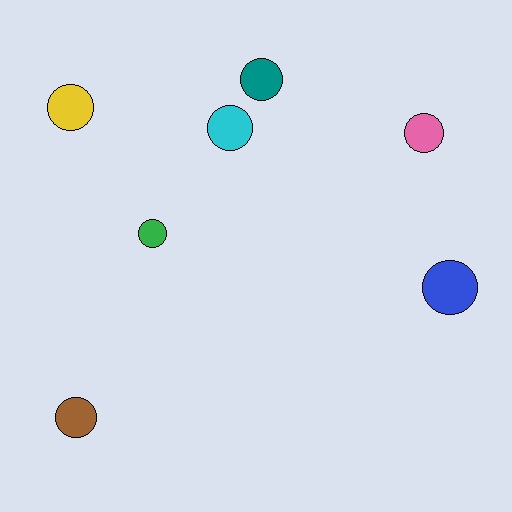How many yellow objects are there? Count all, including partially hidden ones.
There is 1 yellow object.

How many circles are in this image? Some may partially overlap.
There are 7 circles.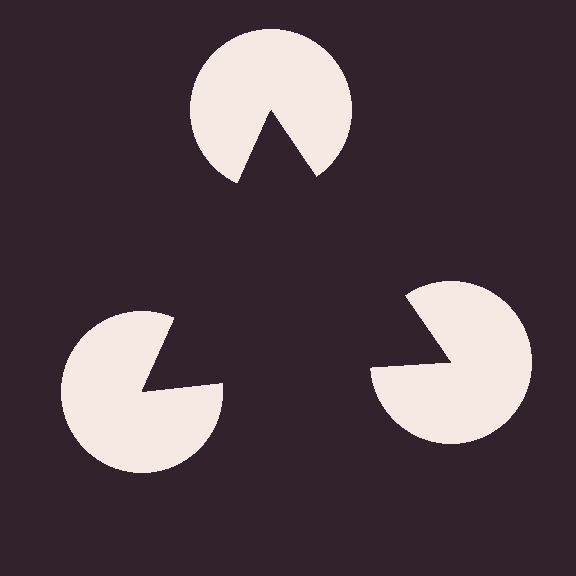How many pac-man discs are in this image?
There are 3 — one at each vertex of the illusory triangle.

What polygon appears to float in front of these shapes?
An illusory triangle — its edges are inferred from the aligned wedge cuts in the pac-man discs, not physically drawn.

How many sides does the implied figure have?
3 sides.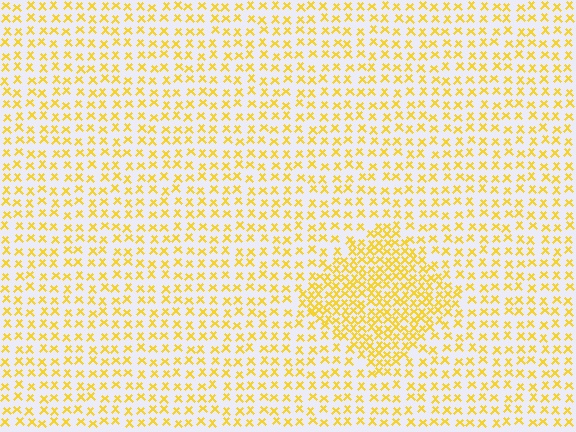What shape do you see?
I see a diamond.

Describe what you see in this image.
The image contains small yellow elements arranged at two different densities. A diamond-shaped region is visible where the elements are more densely packed than the surrounding area.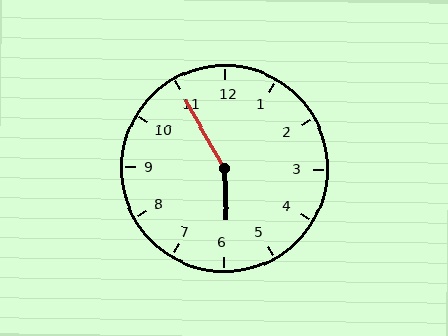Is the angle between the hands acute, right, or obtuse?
It is obtuse.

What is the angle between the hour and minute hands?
Approximately 152 degrees.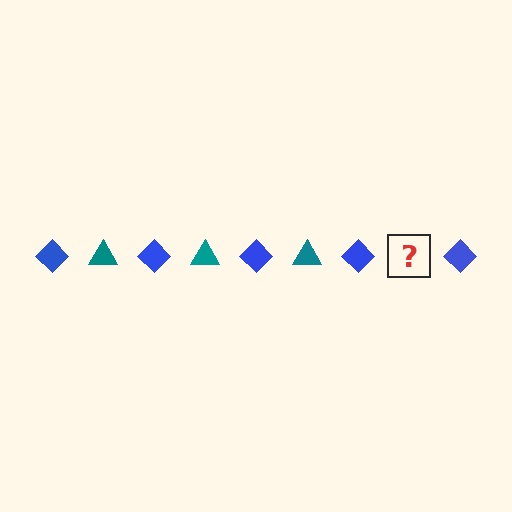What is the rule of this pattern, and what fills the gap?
The rule is that the pattern alternates between blue diamond and teal triangle. The gap should be filled with a teal triangle.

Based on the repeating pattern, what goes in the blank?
The blank should be a teal triangle.